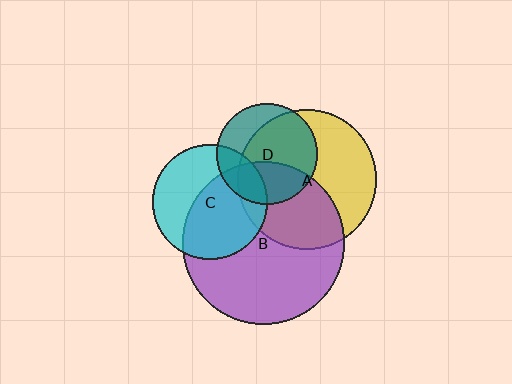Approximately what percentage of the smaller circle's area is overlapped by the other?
Approximately 35%.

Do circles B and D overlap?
Yes.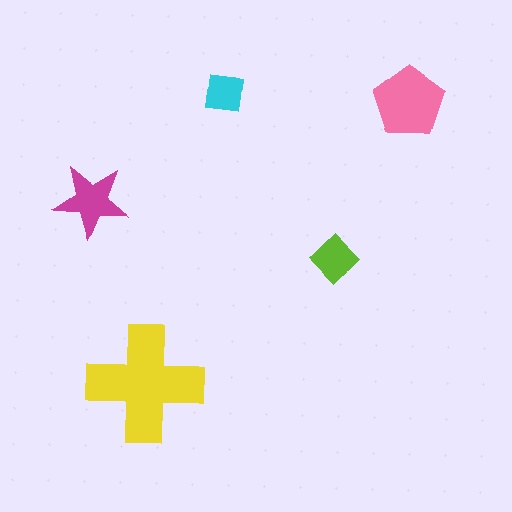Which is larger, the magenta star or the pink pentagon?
The pink pentagon.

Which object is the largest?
The yellow cross.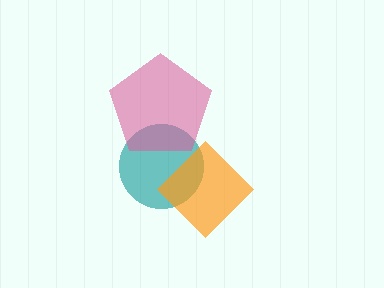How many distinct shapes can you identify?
There are 3 distinct shapes: a teal circle, a pink pentagon, an orange diamond.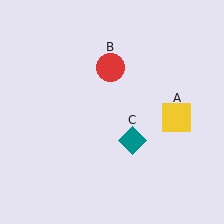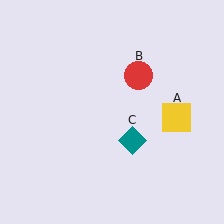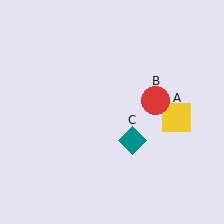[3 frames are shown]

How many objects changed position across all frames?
1 object changed position: red circle (object B).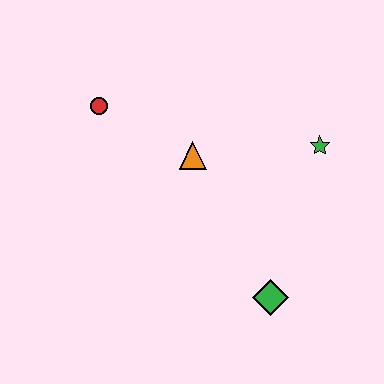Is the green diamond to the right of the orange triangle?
Yes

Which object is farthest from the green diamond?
The red circle is farthest from the green diamond.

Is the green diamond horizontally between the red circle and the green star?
Yes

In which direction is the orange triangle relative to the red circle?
The orange triangle is to the right of the red circle.